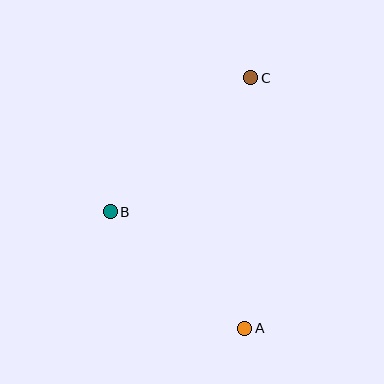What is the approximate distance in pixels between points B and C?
The distance between B and C is approximately 194 pixels.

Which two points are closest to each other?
Points A and B are closest to each other.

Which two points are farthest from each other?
Points A and C are farthest from each other.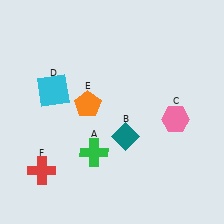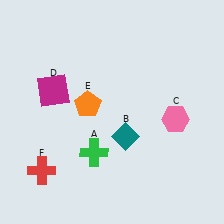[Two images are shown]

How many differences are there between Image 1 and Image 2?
There is 1 difference between the two images.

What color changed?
The square (D) changed from cyan in Image 1 to magenta in Image 2.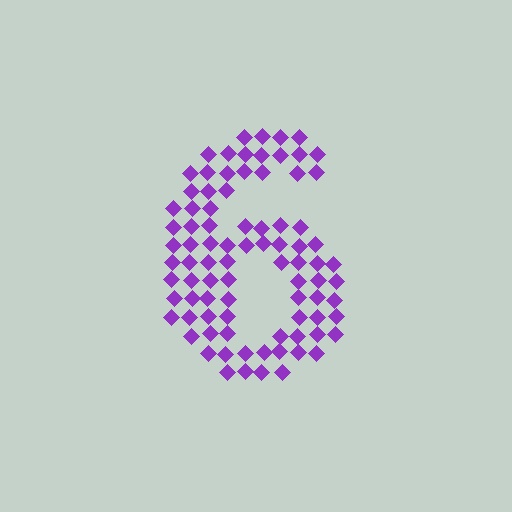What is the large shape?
The large shape is the digit 6.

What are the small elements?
The small elements are diamonds.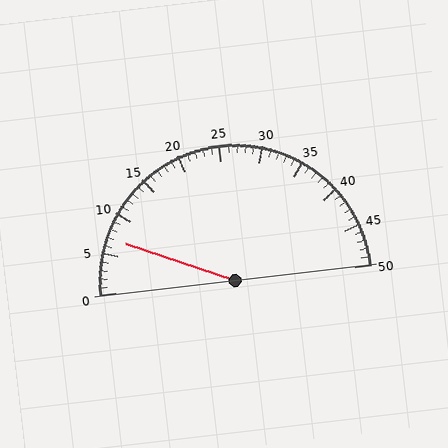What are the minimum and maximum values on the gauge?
The gauge ranges from 0 to 50.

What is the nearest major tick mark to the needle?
The nearest major tick mark is 5.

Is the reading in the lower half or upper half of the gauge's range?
The reading is in the lower half of the range (0 to 50).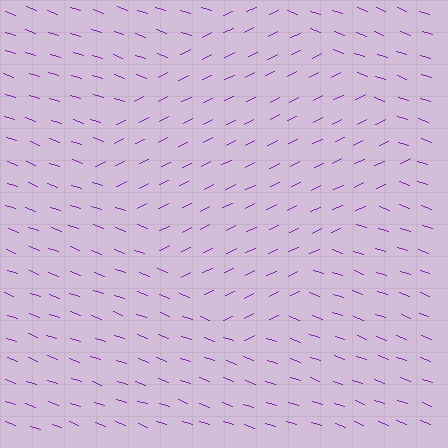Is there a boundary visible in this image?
Yes, there is a texture boundary formed by a change in line orientation.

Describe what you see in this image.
The image is filled with small purple line segments. A diamond region in the image has lines oriented differently from the surrounding lines, creating a visible texture boundary.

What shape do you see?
I see a diamond.